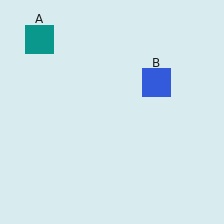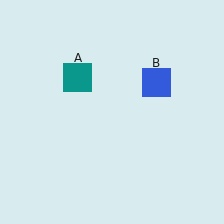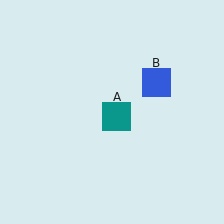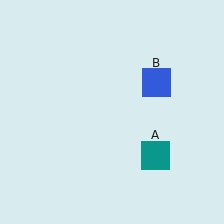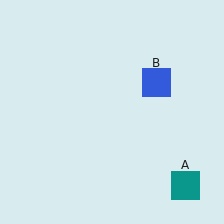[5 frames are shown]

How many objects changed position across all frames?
1 object changed position: teal square (object A).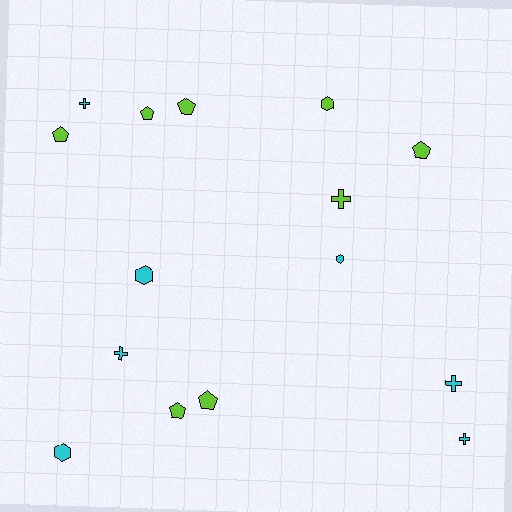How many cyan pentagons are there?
There are no cyan pentagons.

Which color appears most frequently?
Lime, with 8 objects.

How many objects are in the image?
There are 15 objects.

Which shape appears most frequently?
Pentagon, with 6 objects.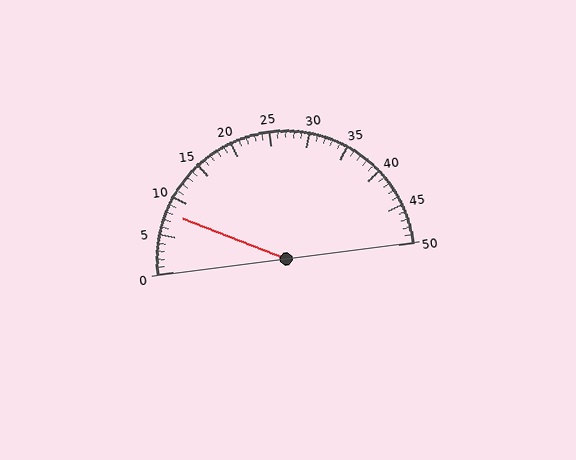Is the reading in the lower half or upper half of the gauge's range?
The reading is in the lower half of the range (0 to 50).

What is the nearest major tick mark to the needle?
The nearest major tick mark is 10.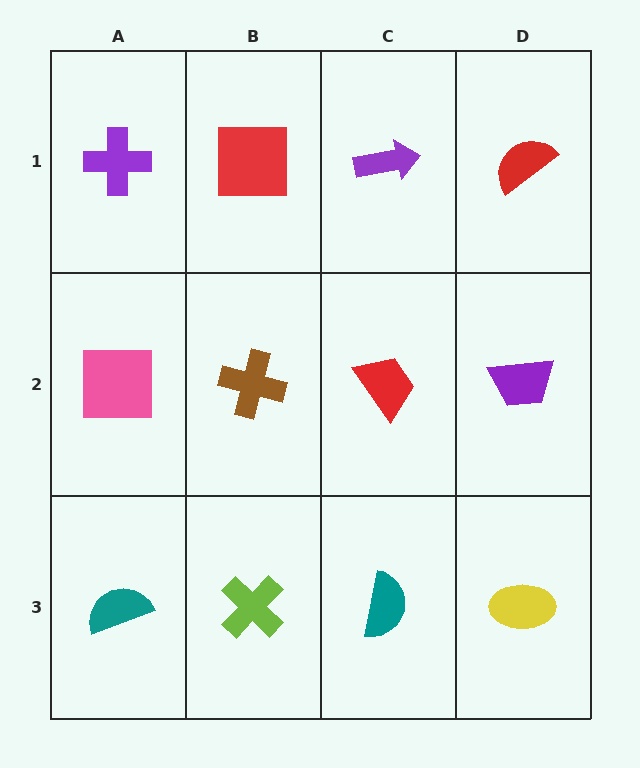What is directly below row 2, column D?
A yellow ellipse.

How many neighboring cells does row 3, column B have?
3.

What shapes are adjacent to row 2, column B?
A red square (row 1, column B), a lime cross (row 3, column B), a pink square (row 2, column A), a red trapezoid (row 2, column C).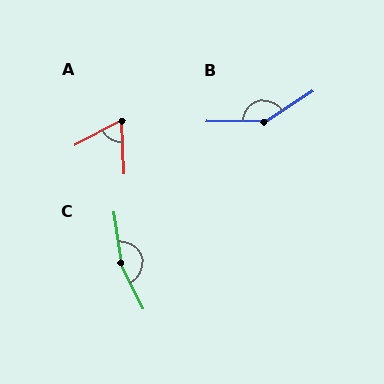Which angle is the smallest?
A, at approximately 65 degrees.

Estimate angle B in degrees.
Approximately 146 degrees.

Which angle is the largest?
C, at approximately 162 degrees.